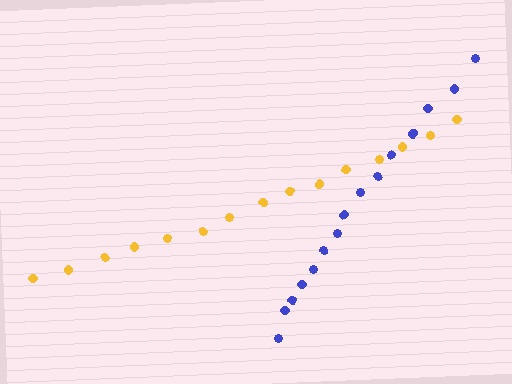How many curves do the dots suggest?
There are 2 distinct paths.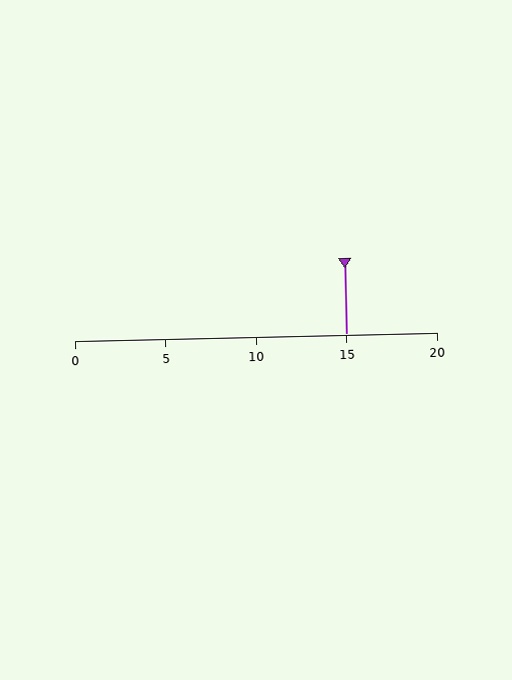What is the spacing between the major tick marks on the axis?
The major ticks are spaced 5 apart.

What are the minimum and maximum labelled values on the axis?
The axis runs from 0 to 20.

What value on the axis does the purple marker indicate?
The marker indicates approximately 15.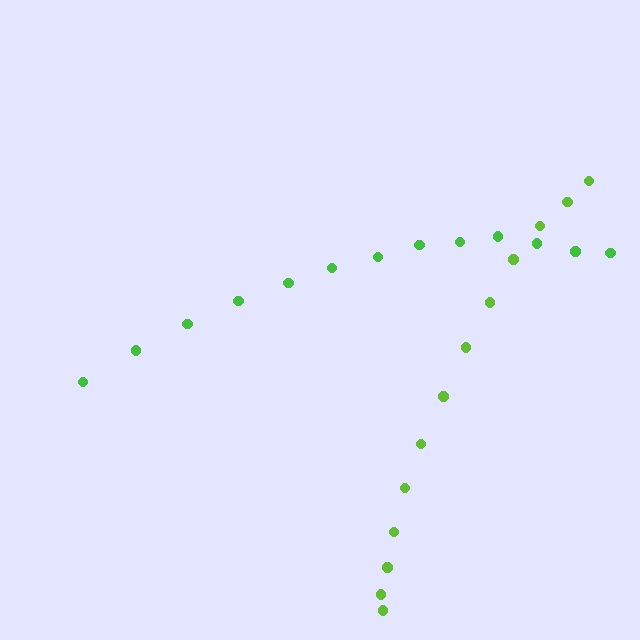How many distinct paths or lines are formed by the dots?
There are 2 distinct paths.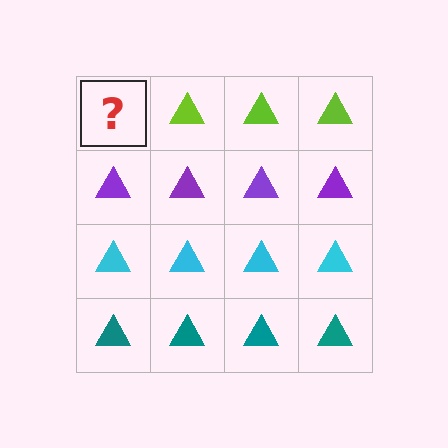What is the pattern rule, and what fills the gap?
The rule is that each row has a consistent color. The gap should be filled with a lime triangle.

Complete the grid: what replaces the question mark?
The question mark should be replaced with a lime triangle.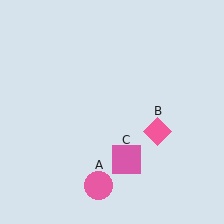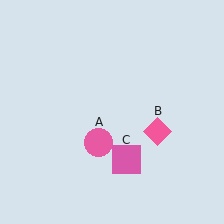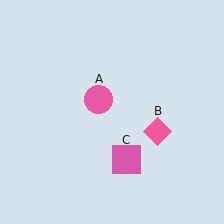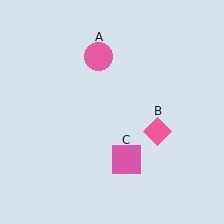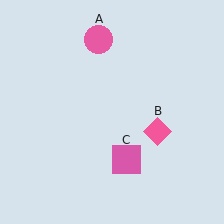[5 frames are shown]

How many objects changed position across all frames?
1 object changed position: pink circle (object A).